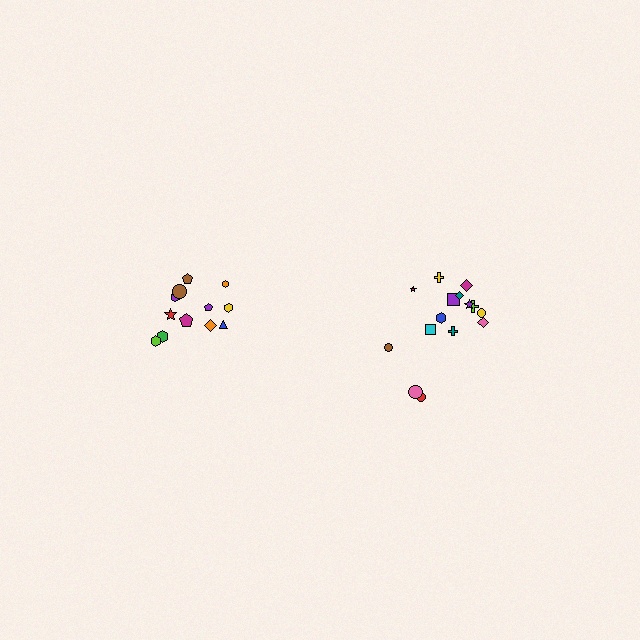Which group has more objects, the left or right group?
The right group.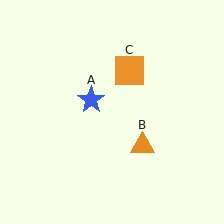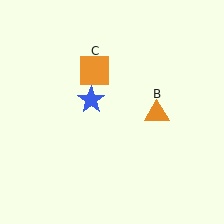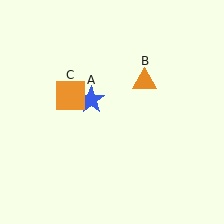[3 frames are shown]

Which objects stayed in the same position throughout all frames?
Blue star (object A) remained stationary.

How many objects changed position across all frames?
2 objects changed position: orange triangle (object B), orange square (object C).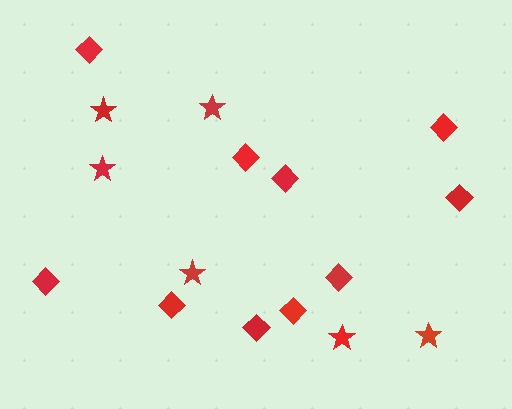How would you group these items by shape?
There are 2 groups: one group of stars (6) and one group of diamonds (10).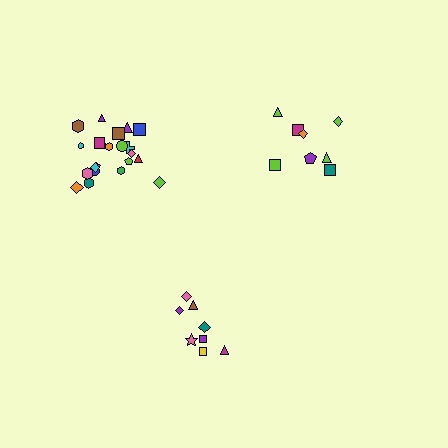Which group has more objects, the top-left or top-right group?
The top-left group.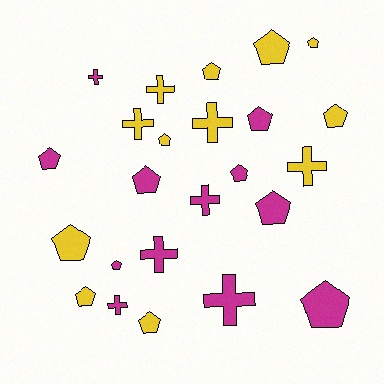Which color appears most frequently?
Magenta, with 12 objects.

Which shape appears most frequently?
Pentagon, with 15 objects.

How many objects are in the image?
There are 24 objects.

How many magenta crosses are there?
There are 5 magenta crosses.